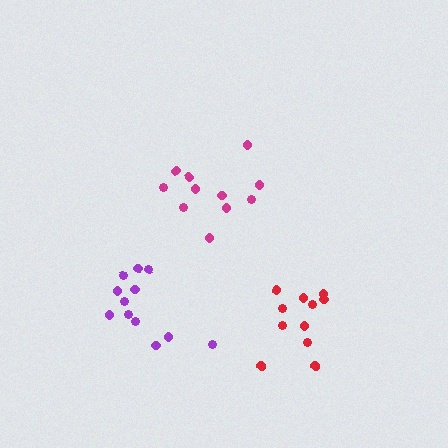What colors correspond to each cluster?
The clusters are colored: magenta, purple, red.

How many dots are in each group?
Group 1: 11 dots, Group 2: 12 dots, Group 3: 11 dots (34 total).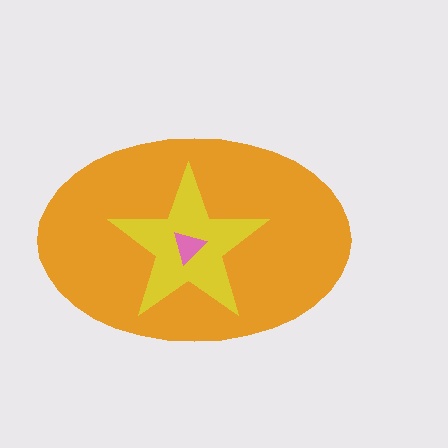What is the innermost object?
The pink triangle.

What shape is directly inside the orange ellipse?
The yellow star.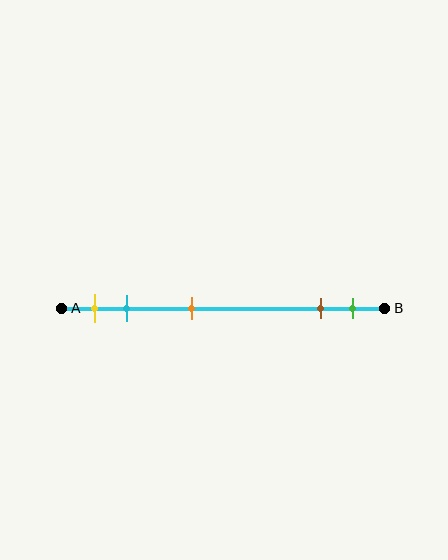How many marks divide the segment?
There are 5 marks dividing the segment.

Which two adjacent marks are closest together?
The brown and green marks are the closest adjacent pair.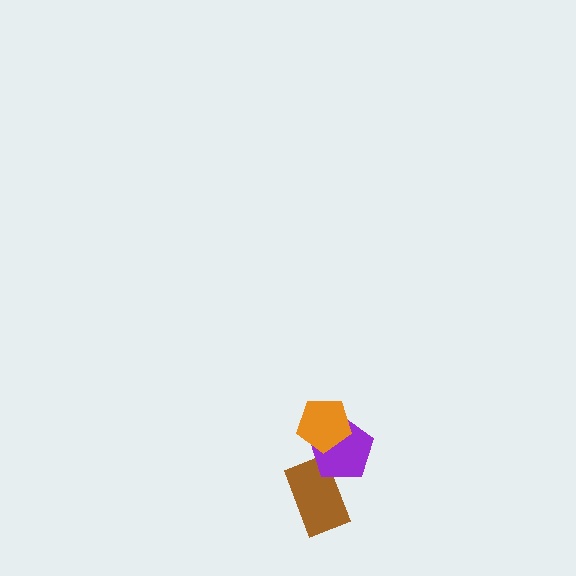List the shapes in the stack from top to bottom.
From top to bottom: the orange pentagon, the purple pentagon, the brown rectangle.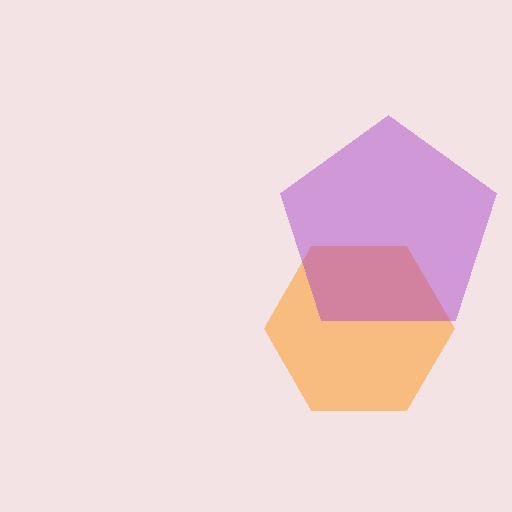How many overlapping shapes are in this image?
There are 2 overlapping shapes in the image.